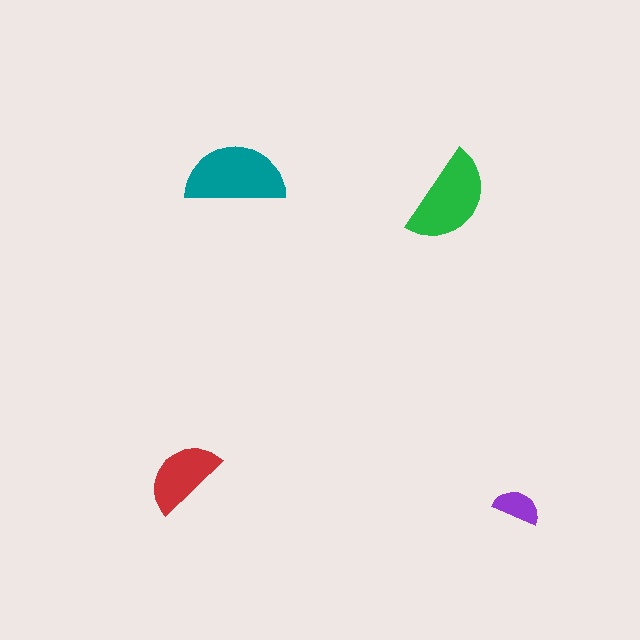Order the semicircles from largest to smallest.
the teal one, the green one, the red one, the purple one.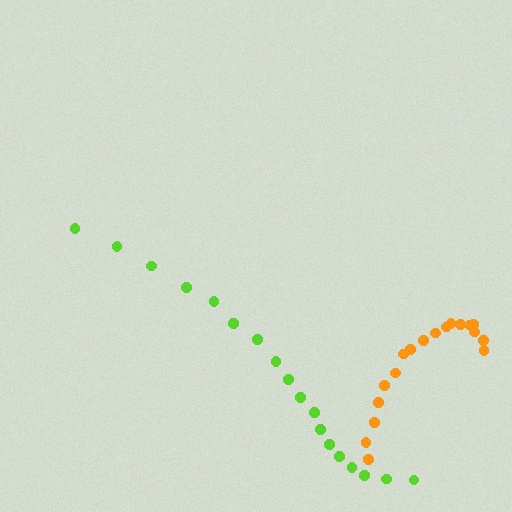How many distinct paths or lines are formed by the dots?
There are 2 distinct paths.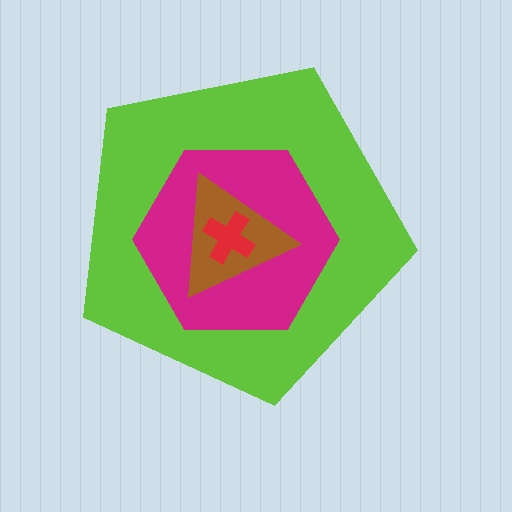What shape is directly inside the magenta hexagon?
The brown triangle.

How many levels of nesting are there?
4.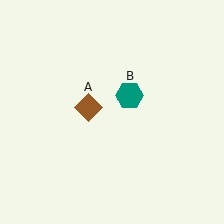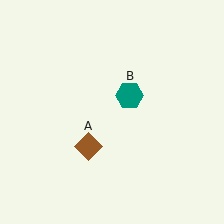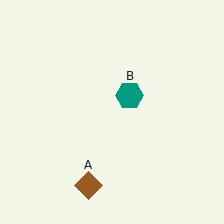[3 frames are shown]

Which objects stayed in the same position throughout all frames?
Teal hexagon (object B) remained stationary.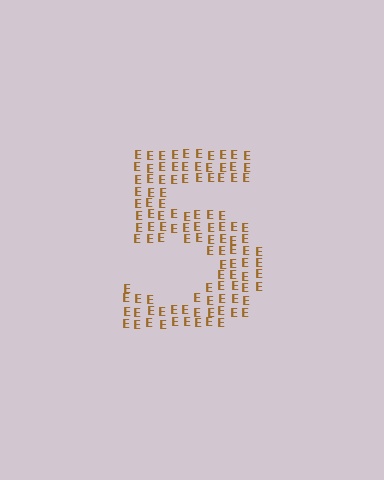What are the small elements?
The small elements are letter E's.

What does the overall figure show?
The overall figure shows the digit 5.